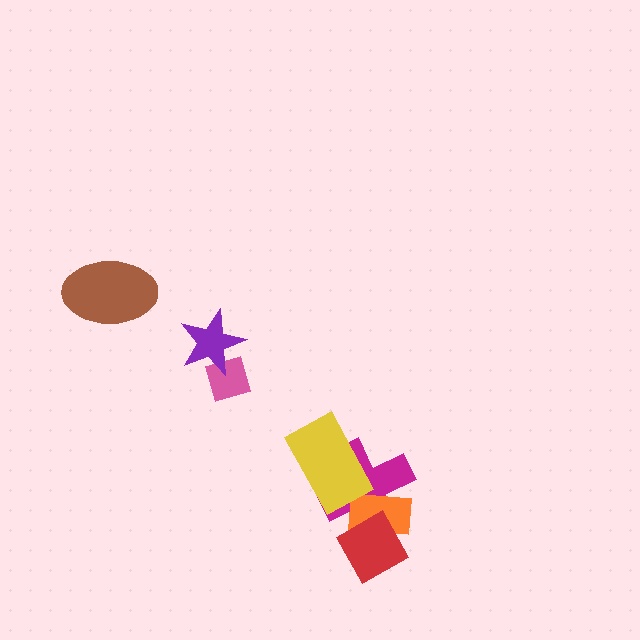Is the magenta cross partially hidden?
Yes, it is partially covered by another shape.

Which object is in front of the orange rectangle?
The red diamond is in front of the orange rectangle.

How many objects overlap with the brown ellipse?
0 objects overlap with the brown ellipse.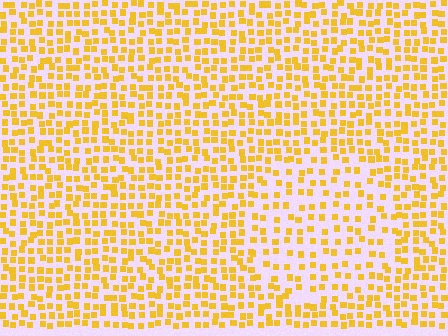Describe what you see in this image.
The image contains small yellow elements arranged at two different densities. A circle-shaped region is visible where the elements are less densely packed than the surrounding area.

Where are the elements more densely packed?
The elements are more densely packed outside the circle boundary.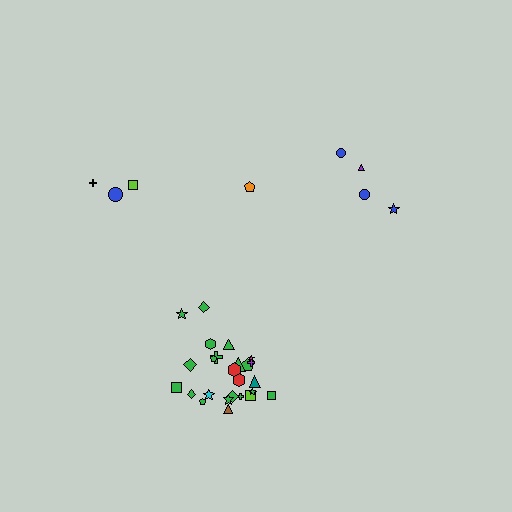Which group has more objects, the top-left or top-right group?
The top-right group.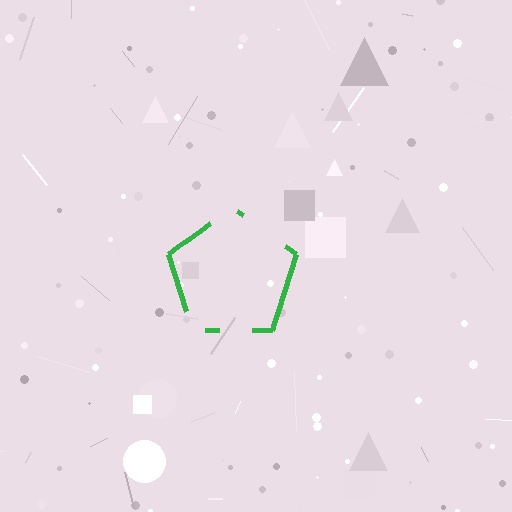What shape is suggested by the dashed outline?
The dashed outline suggests a pentagon.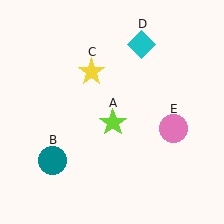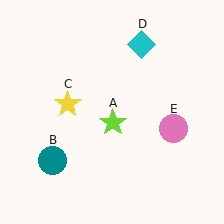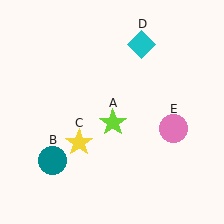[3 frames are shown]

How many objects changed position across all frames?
1 object changed position: yellow star (object C).